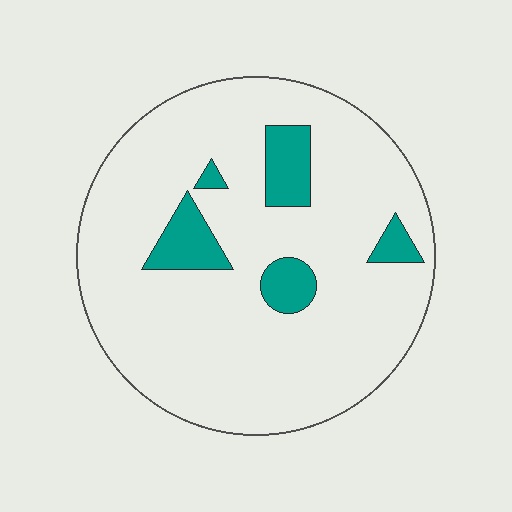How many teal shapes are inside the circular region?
5.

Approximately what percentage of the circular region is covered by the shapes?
Approximately 10%.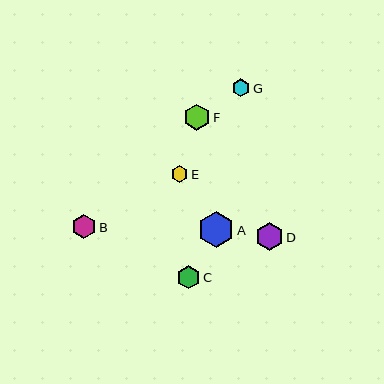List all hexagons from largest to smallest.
From largest to smallest: A, D, F, B, C, G, E.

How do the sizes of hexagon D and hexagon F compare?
Hexagon D and hexagon F are approximately the same size.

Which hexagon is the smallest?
Hexagon E is the smallest with a size of approximately 16 pixels.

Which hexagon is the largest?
Hexagon A is the largest with a size of approximately 36 pixels.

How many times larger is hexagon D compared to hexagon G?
Hexagon D is approximately 1.5 times the size of hexagon G.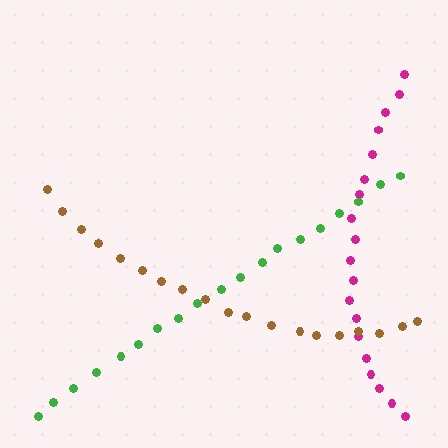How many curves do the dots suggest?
There are 3 distinct paths.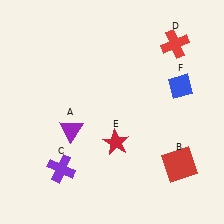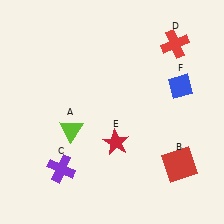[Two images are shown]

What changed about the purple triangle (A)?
In Image 1, A is purple. In Image 2, it changed to lime.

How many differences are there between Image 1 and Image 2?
There is 1 difference between the two images.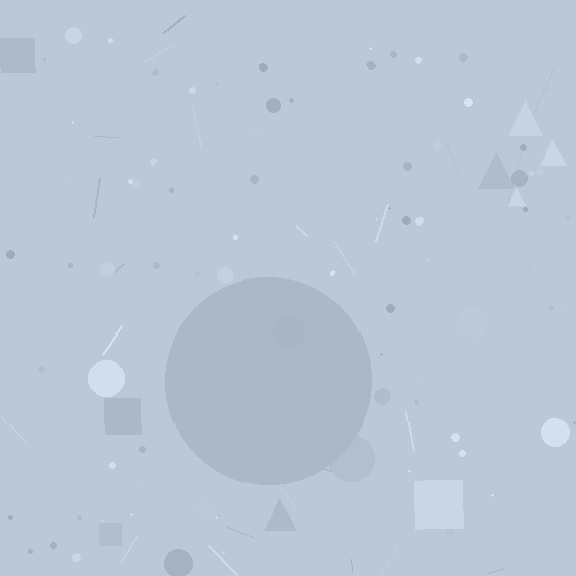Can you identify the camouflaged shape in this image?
The camouflaged shape is a circle.